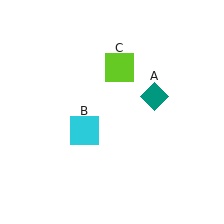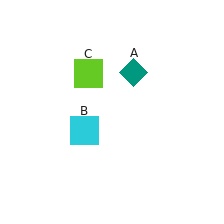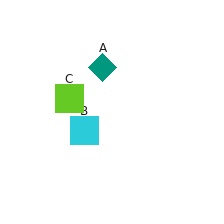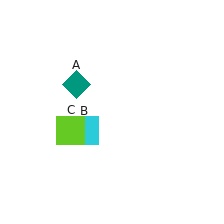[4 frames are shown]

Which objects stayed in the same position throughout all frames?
Cyan square (object B) remained stationary.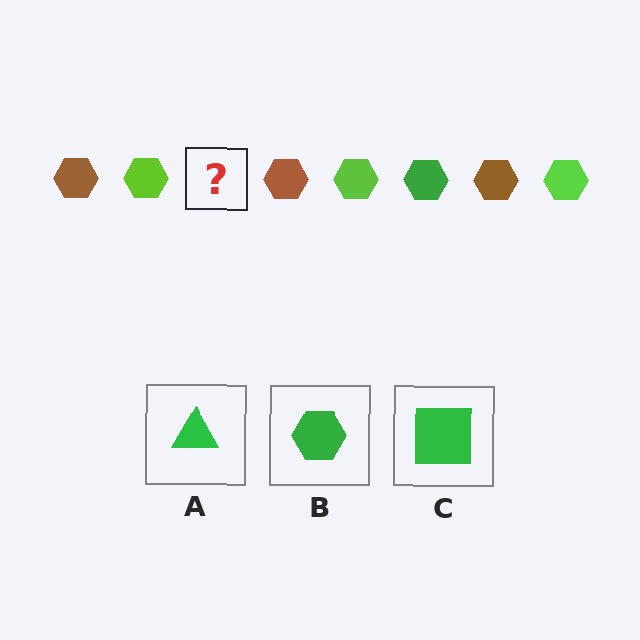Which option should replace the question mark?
Option B.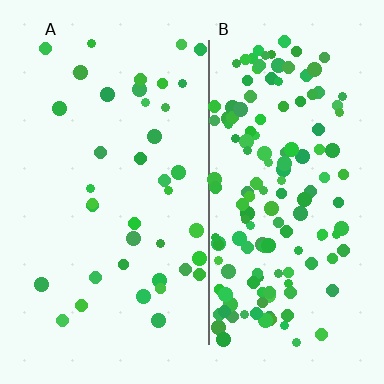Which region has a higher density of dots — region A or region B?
B (the right).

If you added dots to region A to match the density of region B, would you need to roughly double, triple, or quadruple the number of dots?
Approximately quadruple.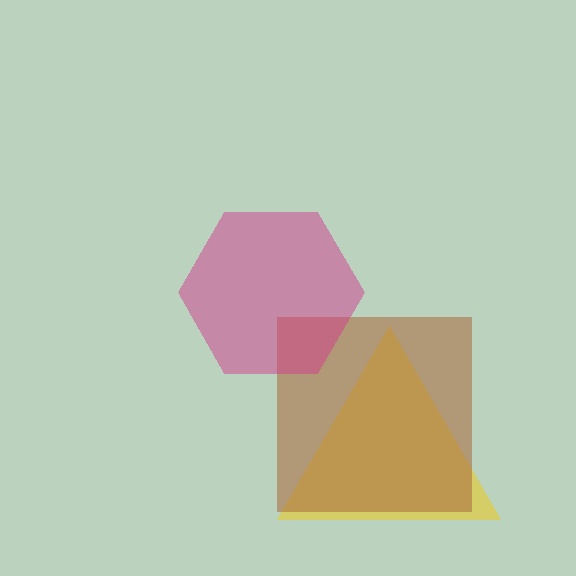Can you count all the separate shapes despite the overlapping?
Yes, there are 3 separate shapes.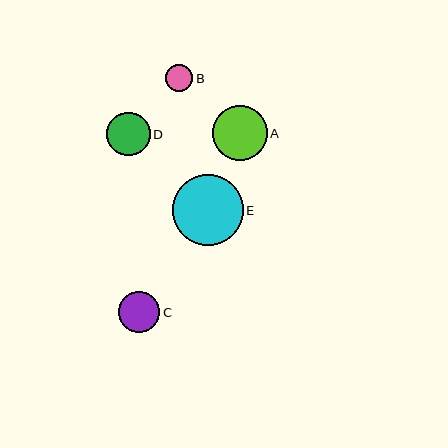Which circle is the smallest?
Circle B is the smallest with a size of approximately 27 pixels.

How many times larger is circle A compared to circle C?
Circle A is approximately 1.3 times the size of circle C.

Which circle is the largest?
Circle E is the largest with a size of approximately 70 pixels.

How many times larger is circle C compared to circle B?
Circle C is approximately 1.5 times the size of circle B.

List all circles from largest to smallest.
From largest to smallest: E, A, D, C, B.